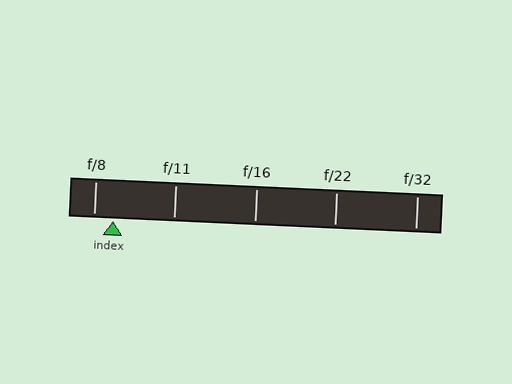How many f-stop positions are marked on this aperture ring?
There are 5 f-stop positions marked.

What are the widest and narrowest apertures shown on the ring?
The widest aperture shown is f/8 and the narrowest is f/32.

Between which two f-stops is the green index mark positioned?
The index mark is between f/8 and f/11.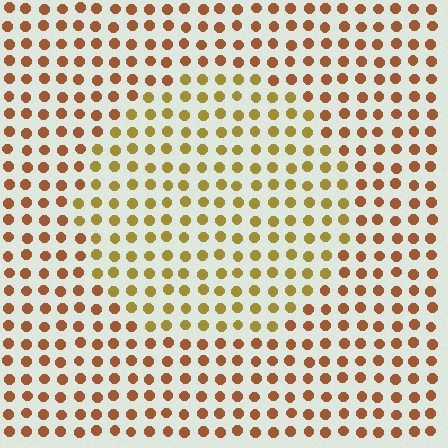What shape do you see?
I see a circle.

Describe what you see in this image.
The image is filled with small brown elements in a uniform arrangement. A circle-shaped region is visible where the elements are tinted to a slightly different hue, forming a subtle color boundary.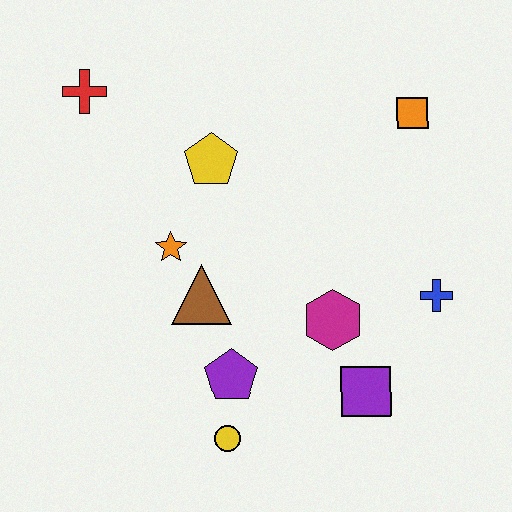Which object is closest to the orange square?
The blue cross is closest to the orange square.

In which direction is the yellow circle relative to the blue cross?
The yellow circle is to the left of the blue cross.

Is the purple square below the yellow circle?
No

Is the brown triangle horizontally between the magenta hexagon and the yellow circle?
No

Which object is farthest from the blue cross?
The red cross is farthest from the blue cross.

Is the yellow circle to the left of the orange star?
No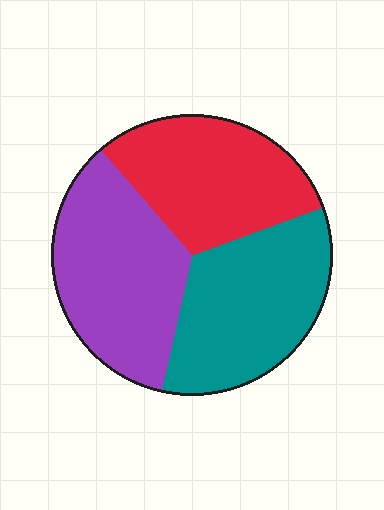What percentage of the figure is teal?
Teal takes up between a quarter and a half of the figure.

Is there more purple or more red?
Purple.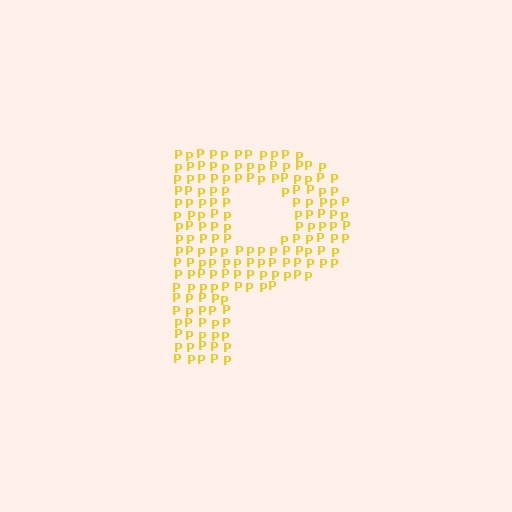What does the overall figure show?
The overall figure shows the letter P.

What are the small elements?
The small elements are letter P's.